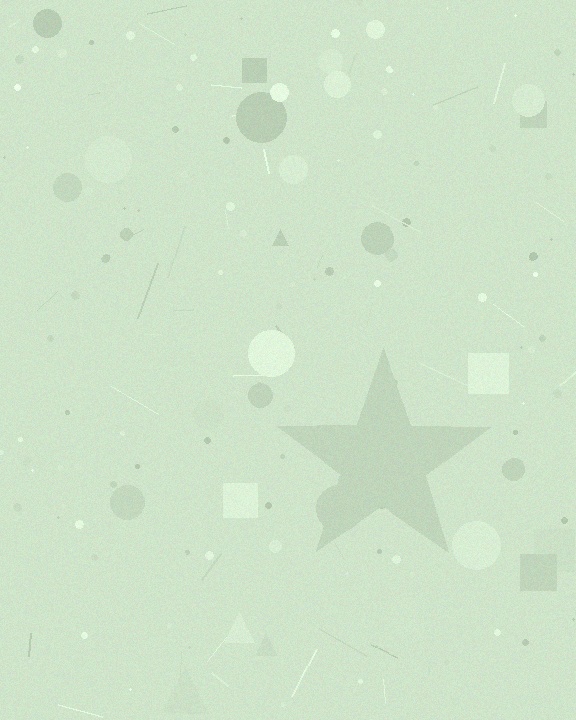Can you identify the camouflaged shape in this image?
The camouflaged shape is a star.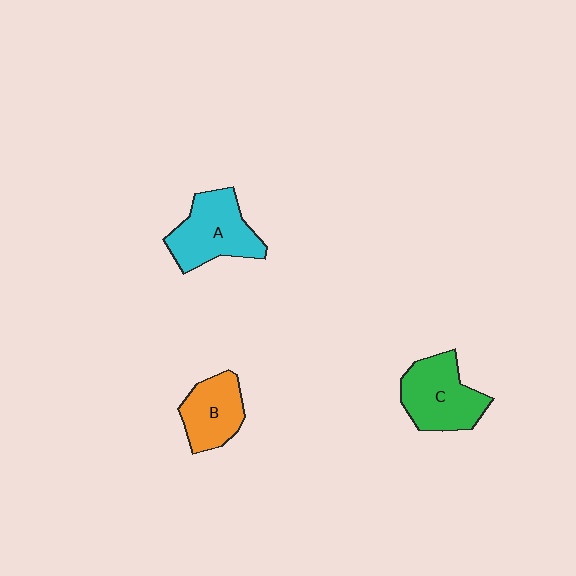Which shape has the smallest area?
Shape B (orange).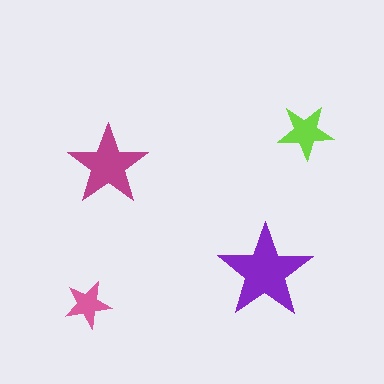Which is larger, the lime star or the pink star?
The lime one.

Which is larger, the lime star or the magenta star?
The magenta one.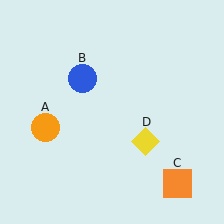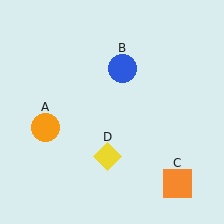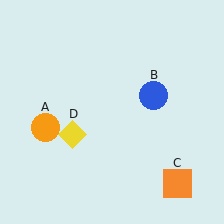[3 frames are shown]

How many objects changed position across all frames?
2 objects changed position: blue circle (object B), yellow diamond (object D).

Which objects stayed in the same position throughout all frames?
Orange circle (object A) and orange square (object C) remained stationary.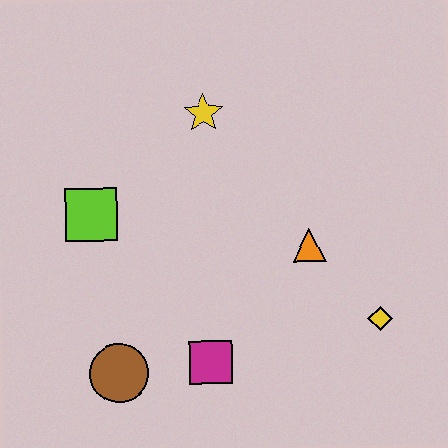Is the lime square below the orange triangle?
No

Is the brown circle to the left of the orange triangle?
Yes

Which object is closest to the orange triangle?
The yellow diamond is closest to the orange triangle.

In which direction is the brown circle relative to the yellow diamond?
The brown circle is to the left of the yellow diamond.